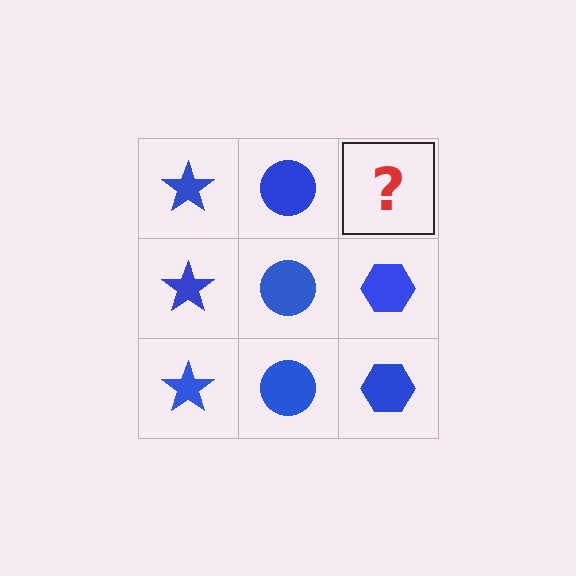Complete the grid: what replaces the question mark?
The question mark should be replaced with a blue hexagon.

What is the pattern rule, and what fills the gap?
The rule is that each column has a consistent shape. The gap should be filled with a blue hexagon.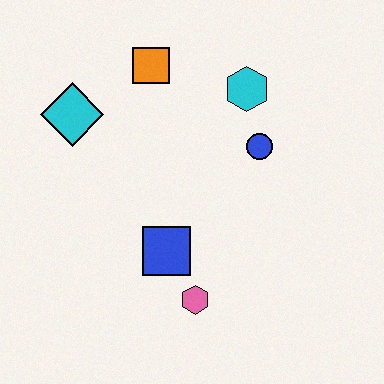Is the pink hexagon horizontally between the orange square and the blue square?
No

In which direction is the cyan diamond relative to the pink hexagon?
The cyan diamond is above the pink hexagon.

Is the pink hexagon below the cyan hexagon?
Yes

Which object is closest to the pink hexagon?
The blue square is closest to the pink hexagon.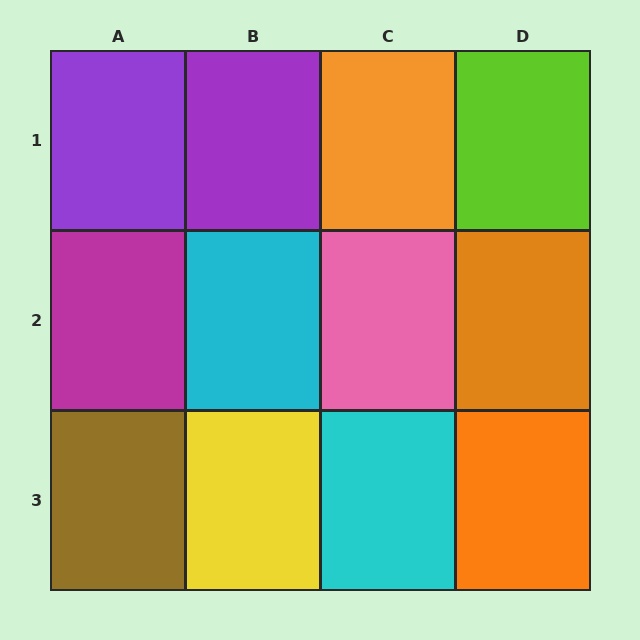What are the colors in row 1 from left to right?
Purple, purple, orange, lime.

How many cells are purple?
2 cells are purple.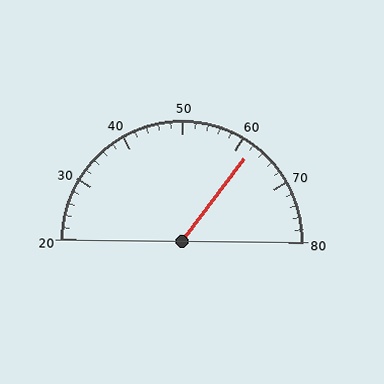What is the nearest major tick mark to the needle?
The nearest major tick mark is 60.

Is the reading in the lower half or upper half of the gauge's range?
The reading is in the upper half of the range (20 to 80).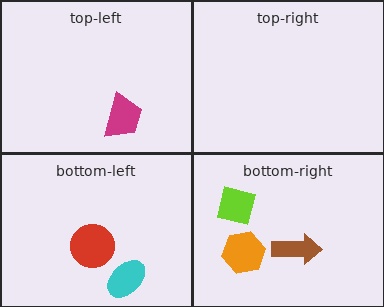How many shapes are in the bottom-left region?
2.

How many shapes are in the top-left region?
1.